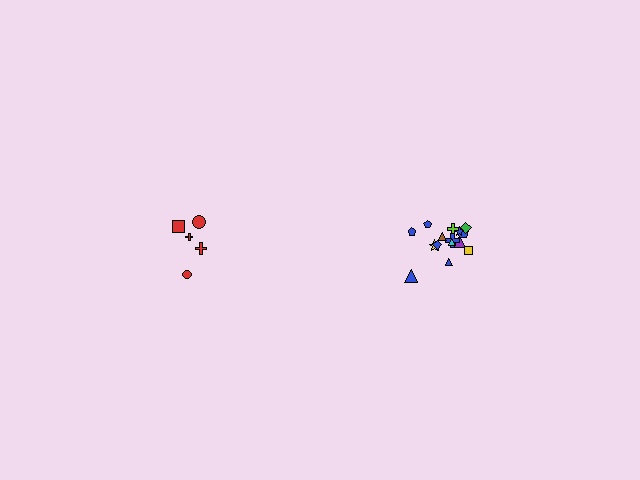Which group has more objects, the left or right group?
The right group.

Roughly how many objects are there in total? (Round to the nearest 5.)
Roughly 20 objects in total.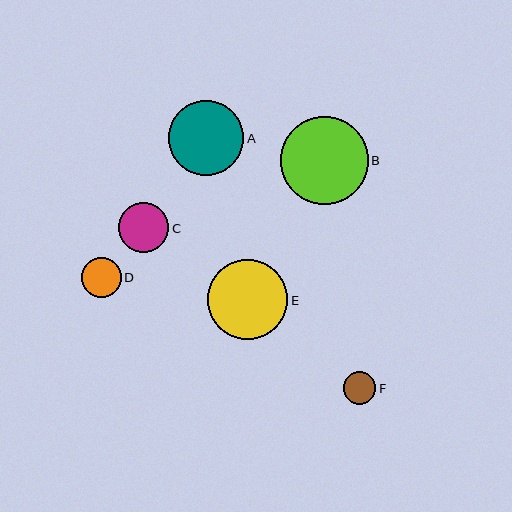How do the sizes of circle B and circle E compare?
Circle B and circle E are approximately the same size.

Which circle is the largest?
Circle B is the largest with a size of approximately 87 pixels.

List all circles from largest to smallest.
From largest to smallest: B, E, A, C, D, F.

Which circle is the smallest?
Circle F is the smallest with a size of approximately 33 pixels.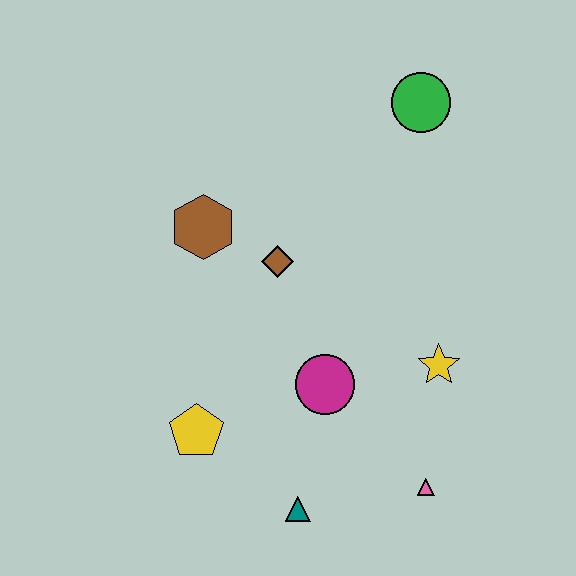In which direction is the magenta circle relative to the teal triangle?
The magenta circle is above the teal triangle.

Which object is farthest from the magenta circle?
The green circle is farthest from the magenta circle.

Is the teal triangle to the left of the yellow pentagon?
No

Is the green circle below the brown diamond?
No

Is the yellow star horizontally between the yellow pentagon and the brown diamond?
No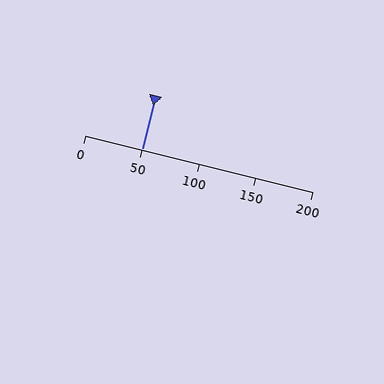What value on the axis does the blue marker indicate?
The marker indicates approximately 50.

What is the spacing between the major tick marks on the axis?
The major ticks are spaced 50 apart.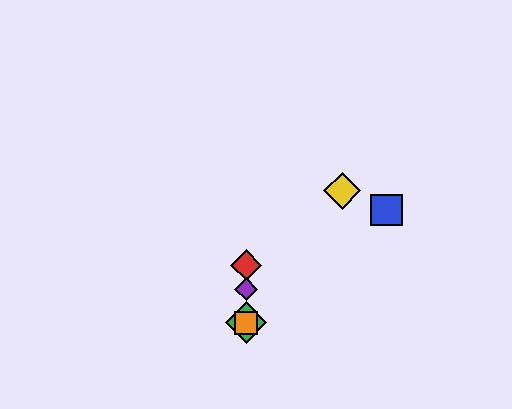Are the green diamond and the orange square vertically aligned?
Yes, both are at x≈246.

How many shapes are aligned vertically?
4 shapes (the red diamond, the green diamond, the purple diamond, the orange square) are aligned vertically.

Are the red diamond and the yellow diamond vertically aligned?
No, the red diamond is at x≈246 and the yellow diamond is at x≈342.